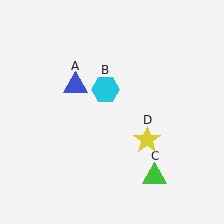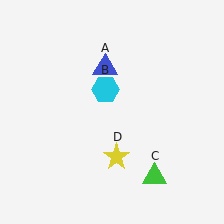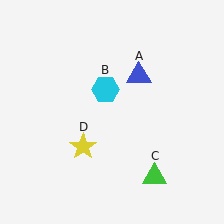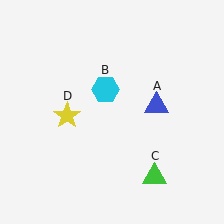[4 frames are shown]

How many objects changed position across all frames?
2 objects changed position: blue triangle (object A), yellow star (object D).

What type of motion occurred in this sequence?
The blue triangle (object A), yellow star (object D) rotated clockwise around the center of the scene.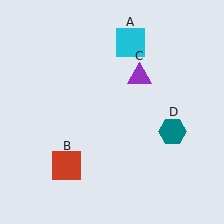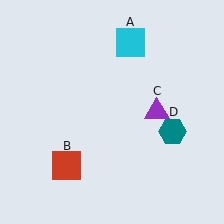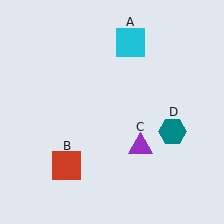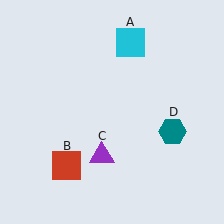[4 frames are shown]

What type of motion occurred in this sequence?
The purple triangle (object C) rotated clockwise around the center of the scene.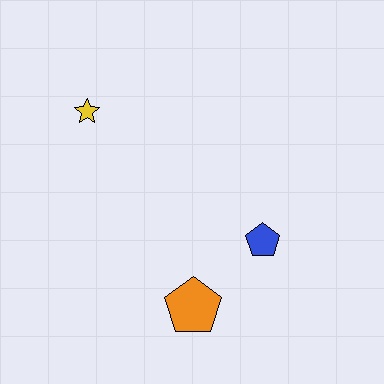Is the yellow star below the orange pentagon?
No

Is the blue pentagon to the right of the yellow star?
Yes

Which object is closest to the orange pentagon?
The blue pentagon is closest to the orange pentagon.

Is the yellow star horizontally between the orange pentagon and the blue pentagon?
No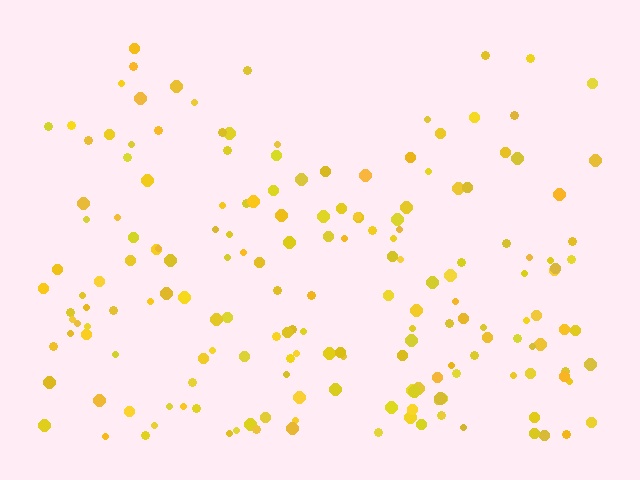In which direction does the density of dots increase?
From top to bottom, with the bottom side densest.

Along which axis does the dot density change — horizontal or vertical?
Vertical.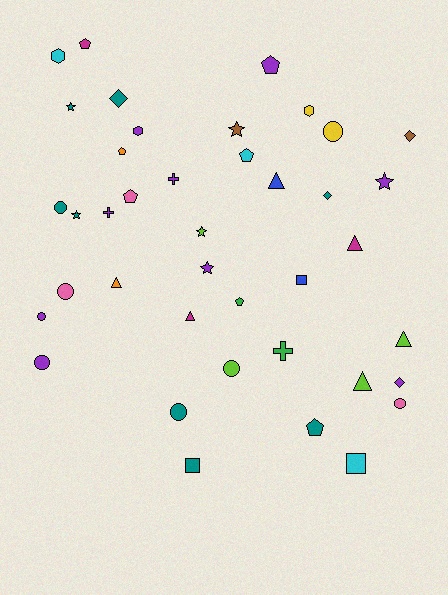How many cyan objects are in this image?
There are 3 cyan objects.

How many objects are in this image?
There are 40 objects.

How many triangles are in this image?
There are 6 triangles.